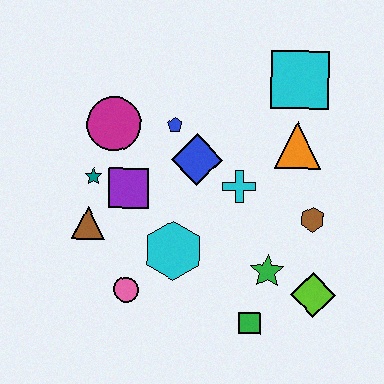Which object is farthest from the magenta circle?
The lime diamond is farthest from the magenta circle.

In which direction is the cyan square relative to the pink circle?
The cyan square is above the pink circle.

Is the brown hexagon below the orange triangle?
Yes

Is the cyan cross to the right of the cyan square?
No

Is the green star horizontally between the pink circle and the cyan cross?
No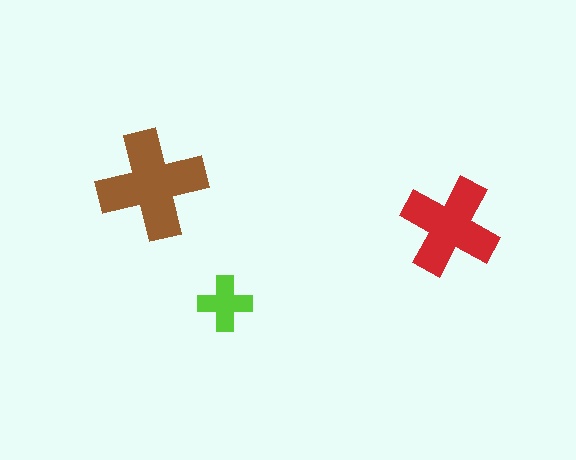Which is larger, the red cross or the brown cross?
The brown one.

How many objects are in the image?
There are 3 objects in the image.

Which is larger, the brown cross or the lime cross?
The brown one.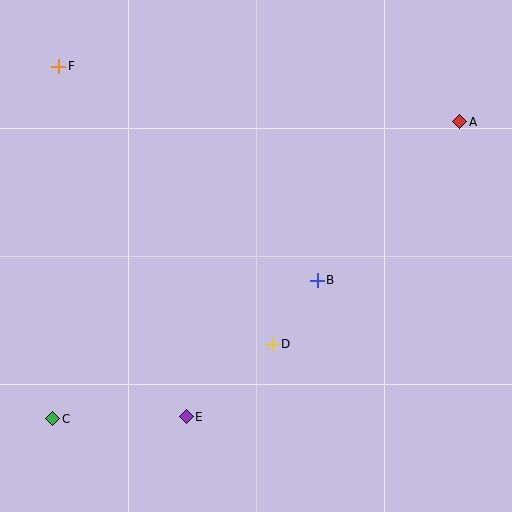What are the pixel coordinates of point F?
Point F is at (59, 66).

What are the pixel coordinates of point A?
Point A is at (460, 122).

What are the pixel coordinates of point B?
Point B is at (317, 280).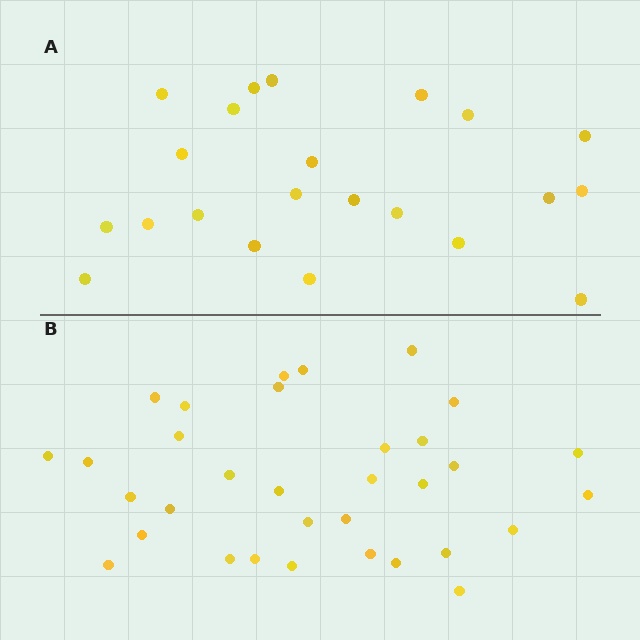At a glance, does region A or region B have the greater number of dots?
Region B (the bottom region) has more dots.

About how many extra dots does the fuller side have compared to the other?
Region B has roughly 12 or so more dots than region A.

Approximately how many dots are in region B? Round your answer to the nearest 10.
About 30 dots. (The exact count is 33, which rounds to 30.)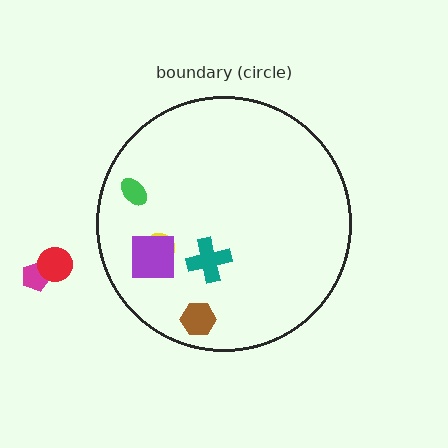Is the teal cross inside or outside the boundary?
Inside.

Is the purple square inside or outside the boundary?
Inside.